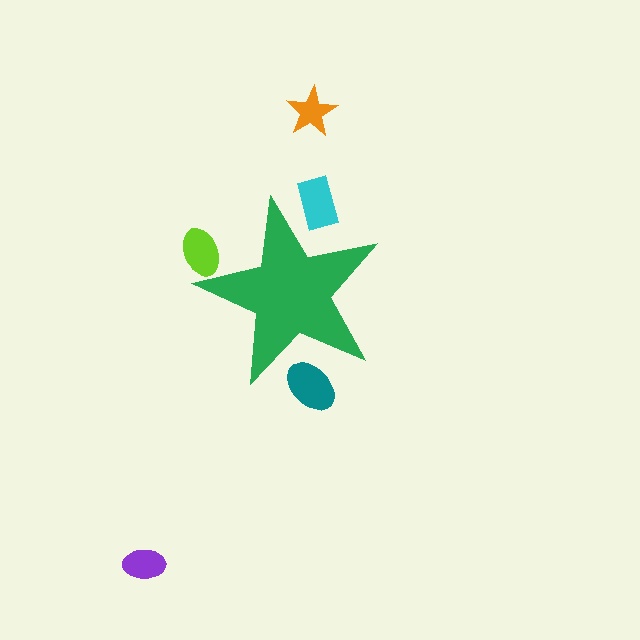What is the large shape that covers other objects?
A green star.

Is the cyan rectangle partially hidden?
Yes, the cyan rectangle is partially hidden behind the green star.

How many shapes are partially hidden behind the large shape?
3 shapes are partially hidden.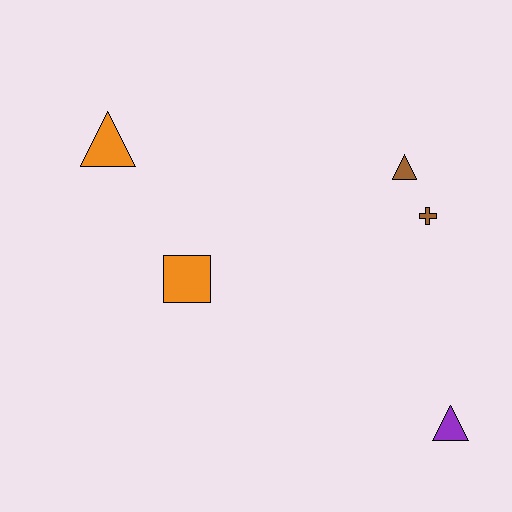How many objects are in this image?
There are 5 objects.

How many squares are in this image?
There is 1 square.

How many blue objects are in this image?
There are no blue objects.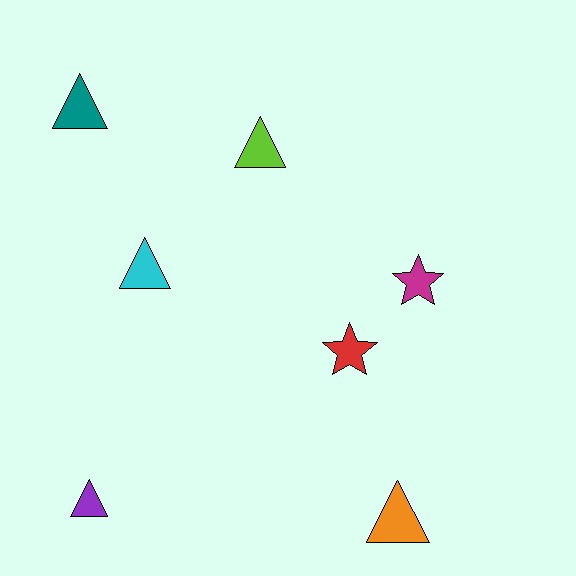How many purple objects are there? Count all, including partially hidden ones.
There is 1 purple object.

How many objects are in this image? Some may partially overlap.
There are 7 objects.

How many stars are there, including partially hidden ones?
There are 2 stars.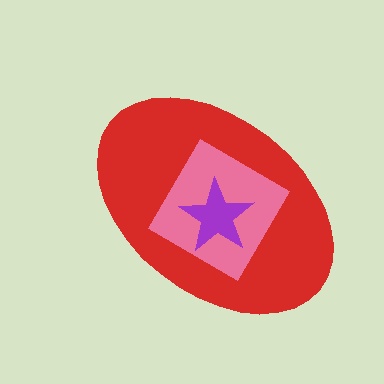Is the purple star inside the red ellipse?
Yes.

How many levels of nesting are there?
3.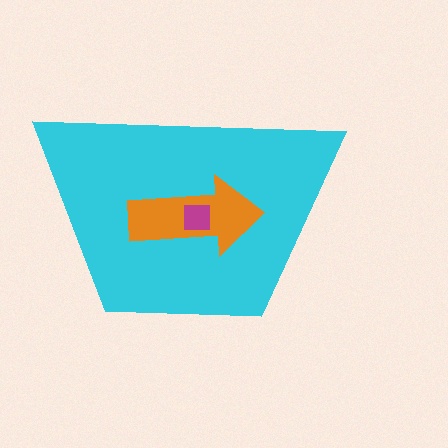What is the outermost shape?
The cyan trapezoid.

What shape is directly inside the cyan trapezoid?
The orange arrow.